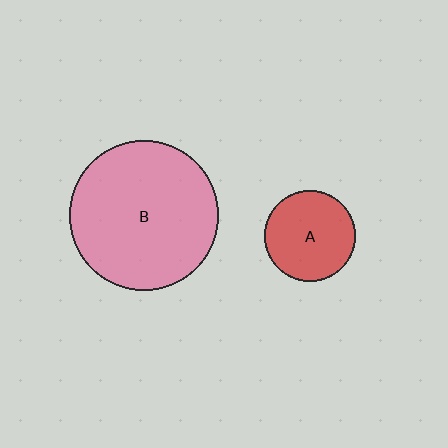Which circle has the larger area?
Circle B (pink).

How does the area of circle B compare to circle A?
Approximately 2.7 times.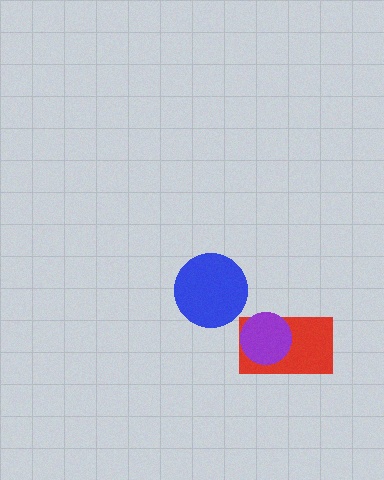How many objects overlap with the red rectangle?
1 object overlaps with the red rectangle.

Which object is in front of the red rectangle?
The purple circle is in front of the red rectangle.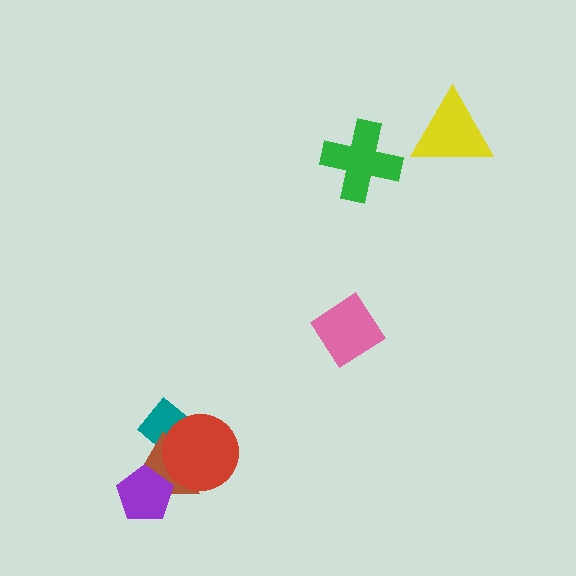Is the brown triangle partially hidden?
Yes, it is partially covered by another shape.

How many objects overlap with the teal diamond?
2 objects overlap with the teal diamond.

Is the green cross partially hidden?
No, no other shape covers it.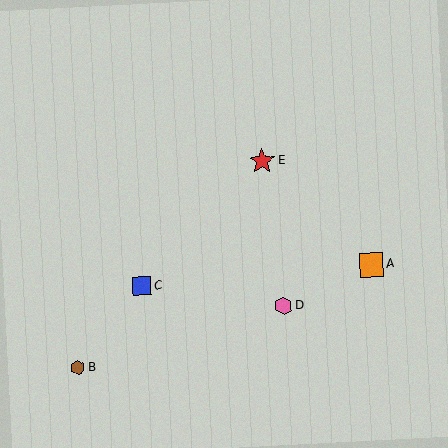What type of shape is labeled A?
Shape A is an orange square.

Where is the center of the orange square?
The center of the orange square is at (371, 265).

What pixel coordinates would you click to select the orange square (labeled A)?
Click at (371, 265) to select the orange square A.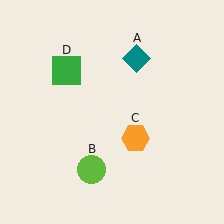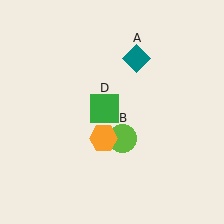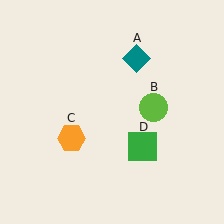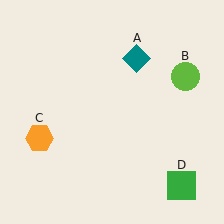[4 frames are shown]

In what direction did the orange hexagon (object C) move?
The orange hexagon (object C) moved left.